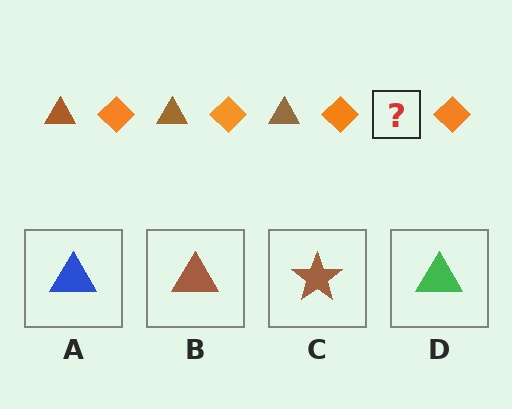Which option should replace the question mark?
Option B.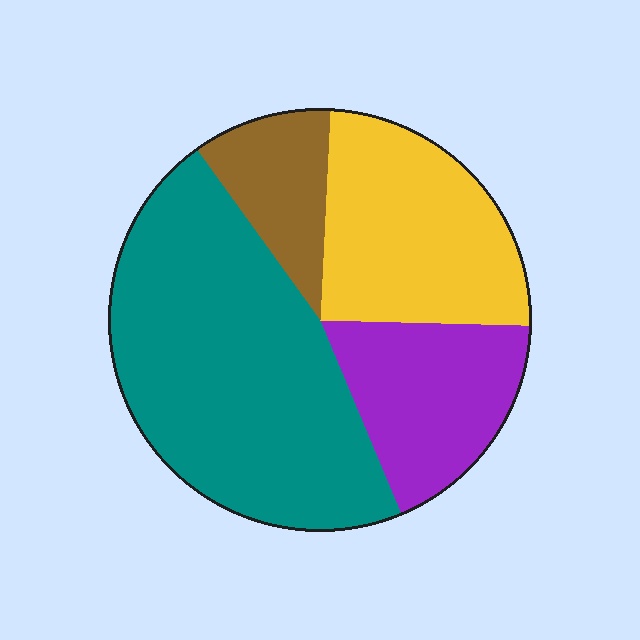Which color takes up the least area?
Brown, at roughly 10%.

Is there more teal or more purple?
Teal.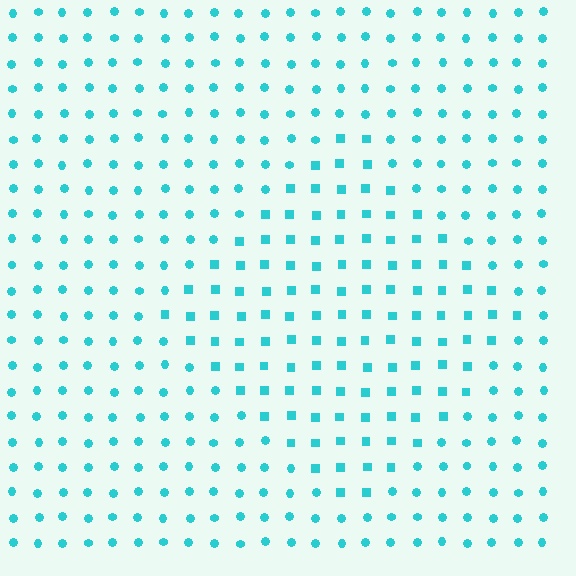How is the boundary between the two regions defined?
The boundary is defined by a change in element shape: squares inside vs. circles outside. All elements share the same color and spacing.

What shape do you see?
I see a diamond.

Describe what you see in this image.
The image is filled with small cyan elements arranged in a uniform grid. A diamond-shaped region contains squares, while the surrounding area contains circles. The boundary is defined purely by the change in element shape.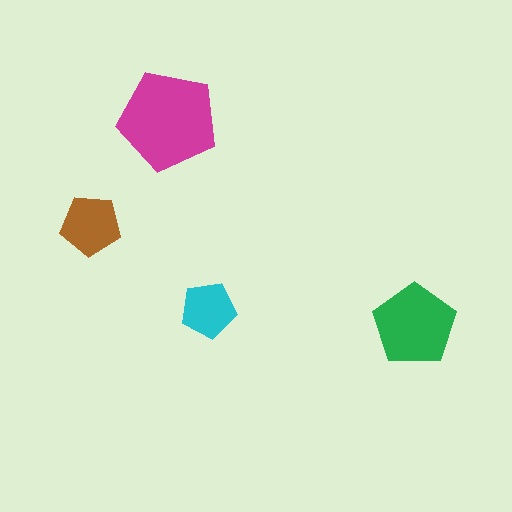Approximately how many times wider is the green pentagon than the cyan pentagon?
About 1.5 times wider.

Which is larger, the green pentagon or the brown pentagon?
The green one.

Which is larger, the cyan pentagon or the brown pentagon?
The brown one.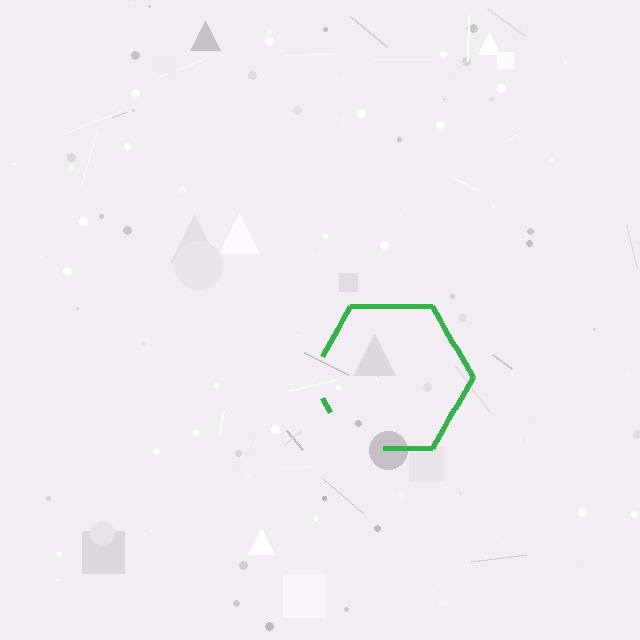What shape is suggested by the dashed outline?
The dashed outline suggests a hexagon.